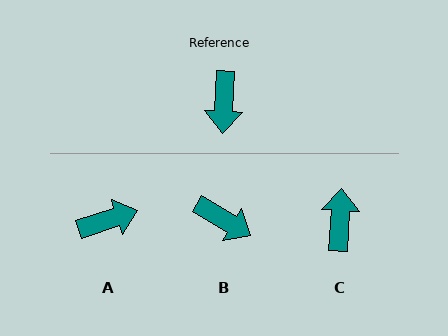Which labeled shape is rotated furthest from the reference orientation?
C, about 179 degrees away.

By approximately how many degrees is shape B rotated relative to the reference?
Approximately 62 degrees counter-clockwise.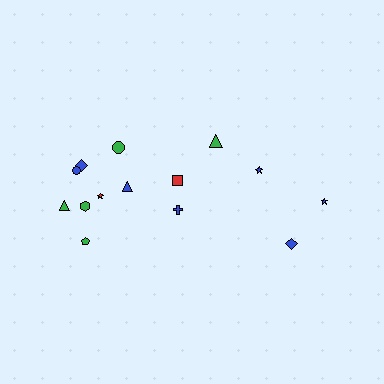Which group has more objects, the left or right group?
The left group.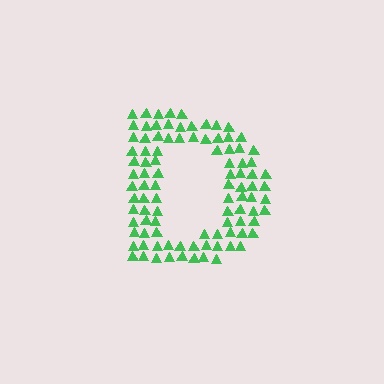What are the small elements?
The small elements are triangles.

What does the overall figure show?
The overall figure shows the letter D.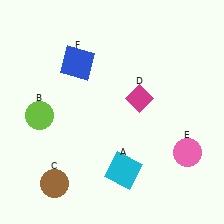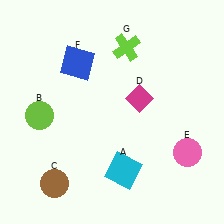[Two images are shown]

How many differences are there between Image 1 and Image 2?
There is 1 difference between the two images.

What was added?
A lime cross (G) was added in Image 2.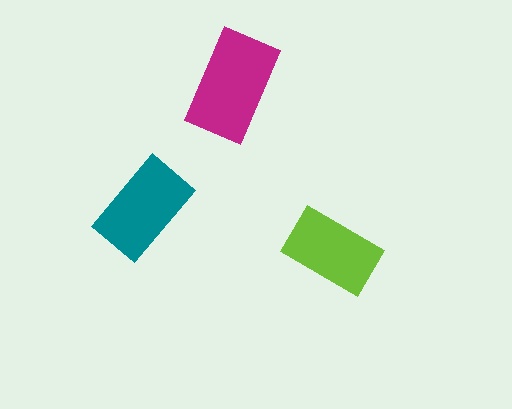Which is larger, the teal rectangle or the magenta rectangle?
The magenta one.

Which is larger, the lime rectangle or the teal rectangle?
The teal one.